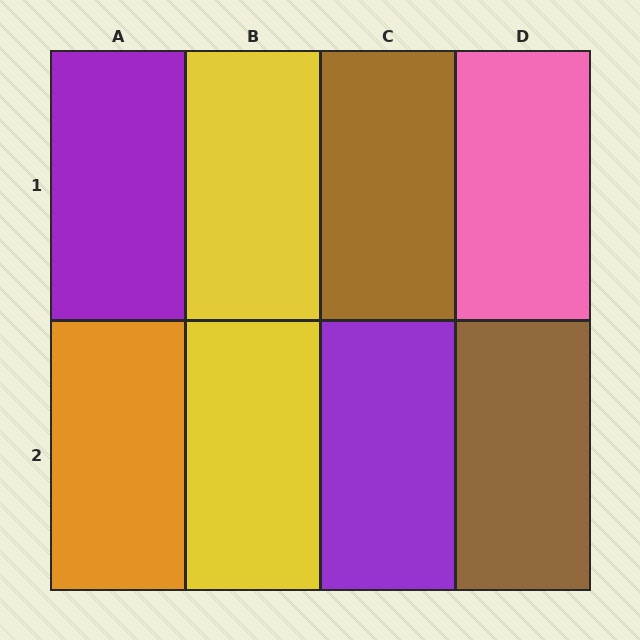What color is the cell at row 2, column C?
Purple.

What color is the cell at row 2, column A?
Orange.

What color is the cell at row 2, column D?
Brown.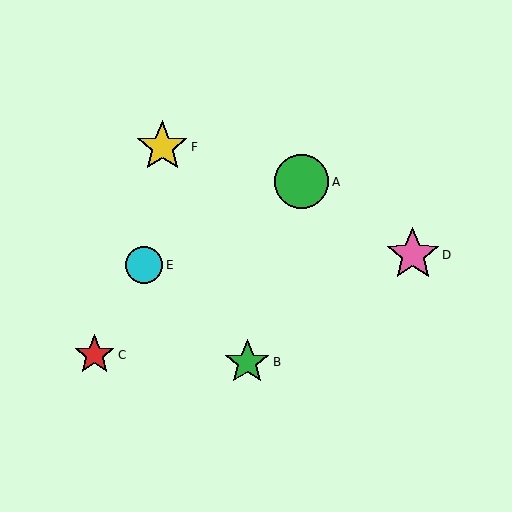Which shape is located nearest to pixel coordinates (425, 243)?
The pink star (labeled D) at (413, 255) is nearest to that location.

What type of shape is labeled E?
Shape E is a cyan circle.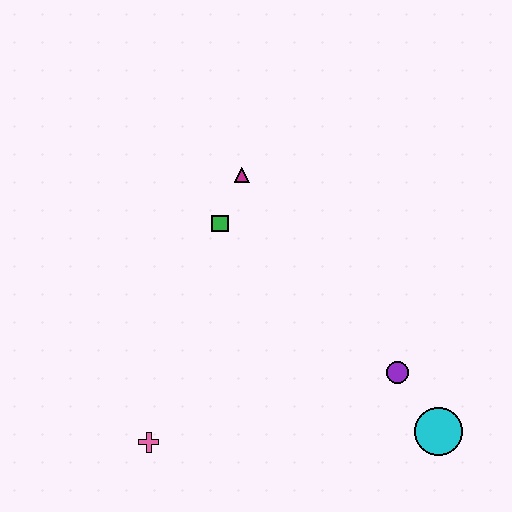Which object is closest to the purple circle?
The cyan circle is closest to the purple circle.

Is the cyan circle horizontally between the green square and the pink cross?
No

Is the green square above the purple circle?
Yes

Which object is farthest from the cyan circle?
The magenta triangle is farthest from the cyan circle.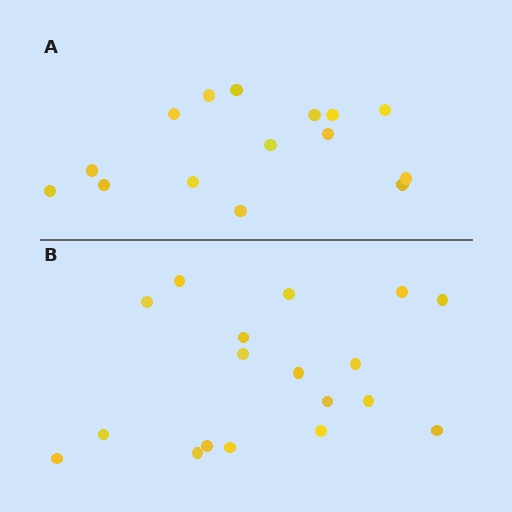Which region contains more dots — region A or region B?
Region B (the bottom region) has more dots.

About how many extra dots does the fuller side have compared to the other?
Region B has just a few more — roughly 2 or 3 more dots than region A.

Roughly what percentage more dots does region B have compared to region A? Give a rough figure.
About 20% more.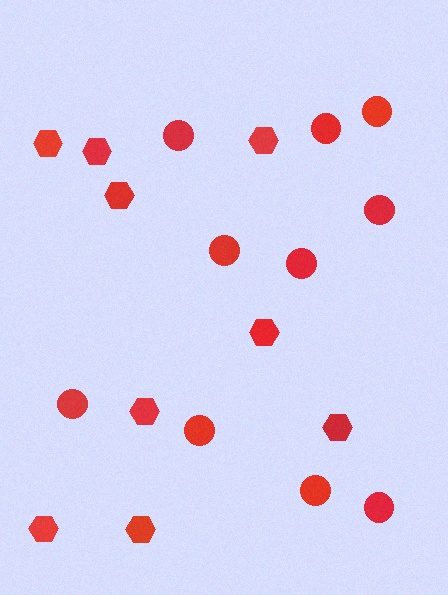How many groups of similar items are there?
There are 2 groups: one group of hexagons (9) and one group of circles (10).